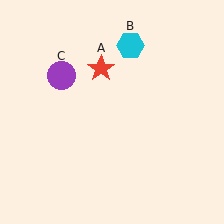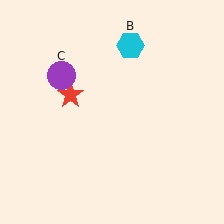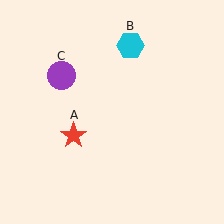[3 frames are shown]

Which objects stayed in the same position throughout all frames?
Cyan hexagon (object B) and purple circle (object C) remained stationary.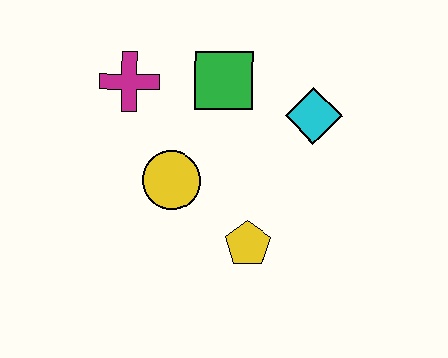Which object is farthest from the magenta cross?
The yellow pentagon is farthest from the magenta cross.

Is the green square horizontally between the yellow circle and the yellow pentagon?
Yes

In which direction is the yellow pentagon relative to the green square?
The yellow pentagon is below the green square.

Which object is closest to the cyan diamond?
The green square is closest to the cyan diamond.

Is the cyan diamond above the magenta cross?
No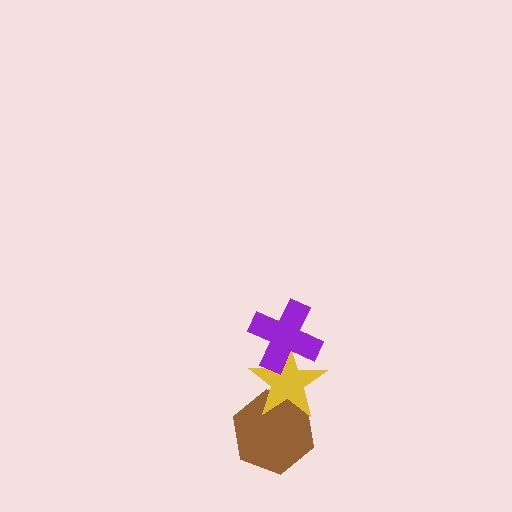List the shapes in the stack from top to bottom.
From top to bottom: the purple cross, the yellow star, the brown hexagon.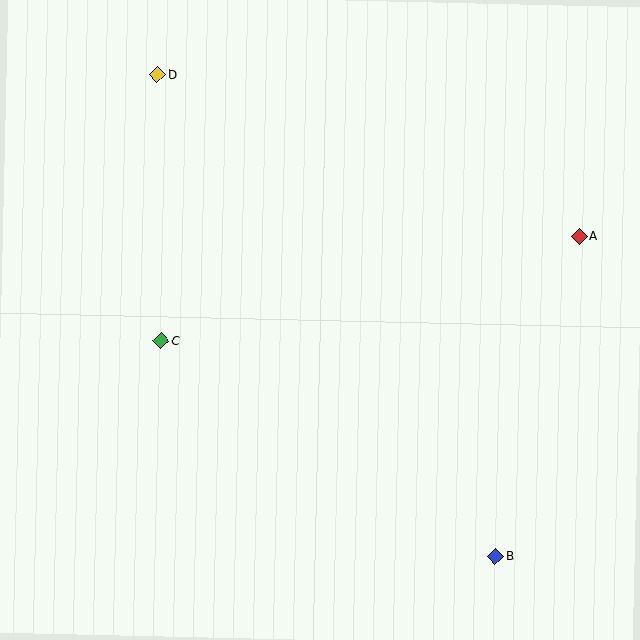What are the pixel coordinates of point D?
Point D is at (158, 74).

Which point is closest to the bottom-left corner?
Point C is closest to the bottom-left corner.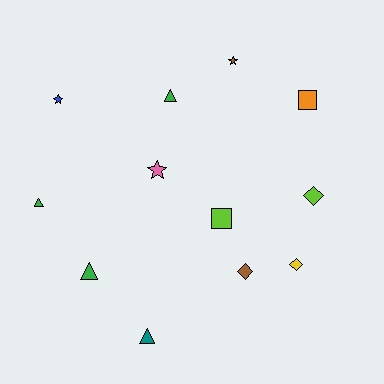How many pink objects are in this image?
There is 1 pink object.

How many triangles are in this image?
There are 4 triangles.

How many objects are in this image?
There are 12 objects.